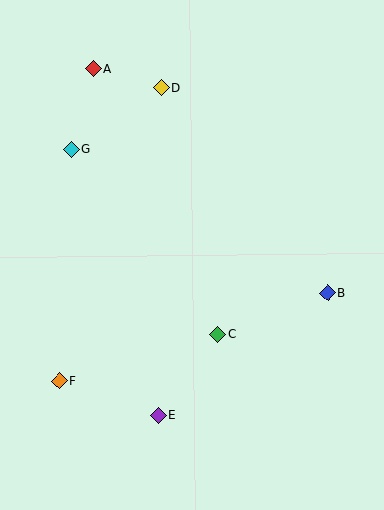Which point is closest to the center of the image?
Point C at (218, 334) is closest to the center.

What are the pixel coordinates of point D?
Point D is at (161, 88).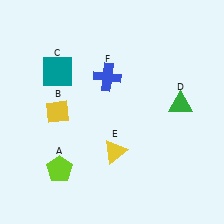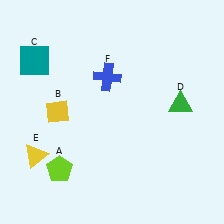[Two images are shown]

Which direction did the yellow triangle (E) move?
The yellow triangle (E) moved left.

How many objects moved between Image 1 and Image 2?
2 objects moved between the two images.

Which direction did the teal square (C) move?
The teal square (C) moved left.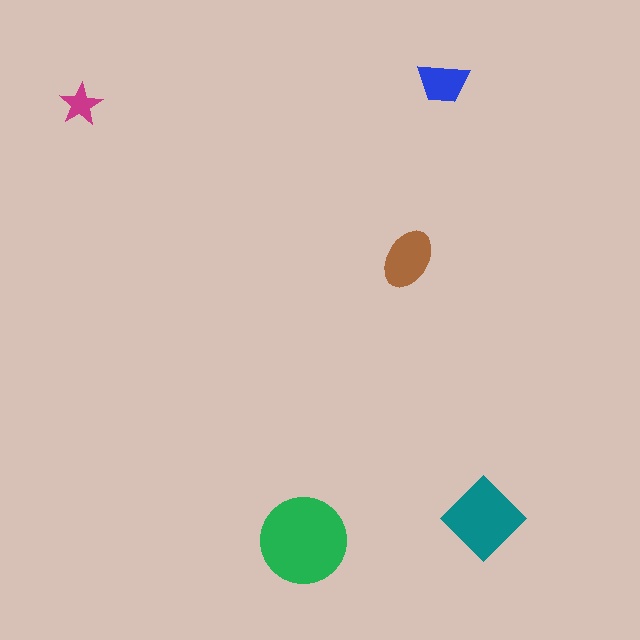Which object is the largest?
The green circle.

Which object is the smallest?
The magenta star.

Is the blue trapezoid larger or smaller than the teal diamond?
Smaller.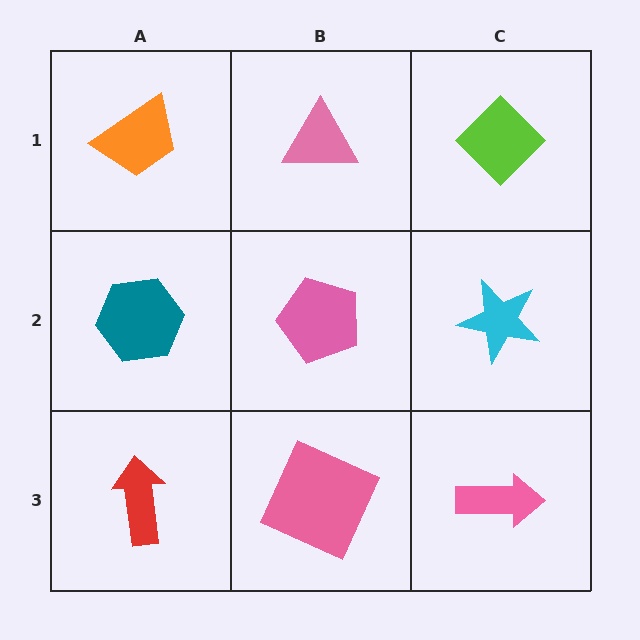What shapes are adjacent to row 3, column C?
A cyan star (row 2, column C), a pink square (row 3, column B).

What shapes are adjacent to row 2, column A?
An orange trapezoid (row 1, column A), a red arrow (row 3, column A), a pink pentagon (row 2, column B).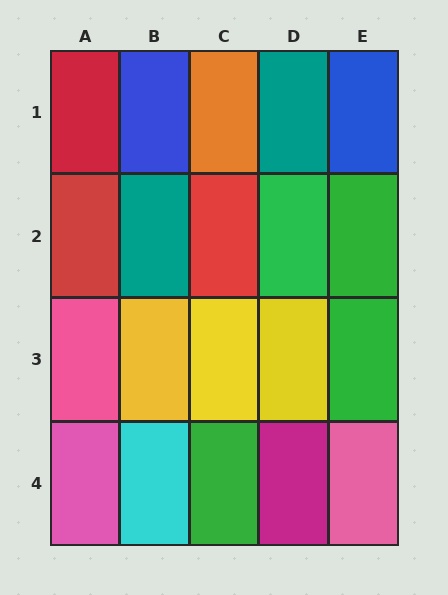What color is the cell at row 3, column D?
Yellow.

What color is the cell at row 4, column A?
Pink.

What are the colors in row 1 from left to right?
Red, blue, orange, teal, blue.